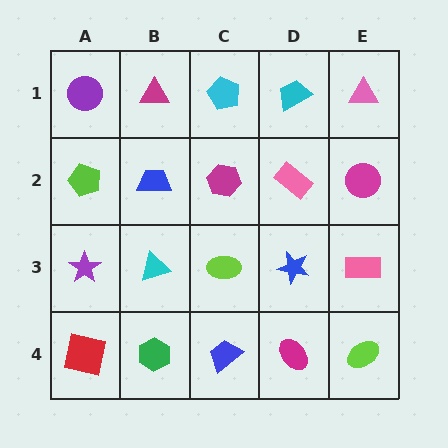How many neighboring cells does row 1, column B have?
3.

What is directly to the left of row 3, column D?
A lime ellipse.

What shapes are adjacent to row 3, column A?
A lime pentagon (row 2, column A), a red square (row 4, column A), a cyan triangle (row 3, column B).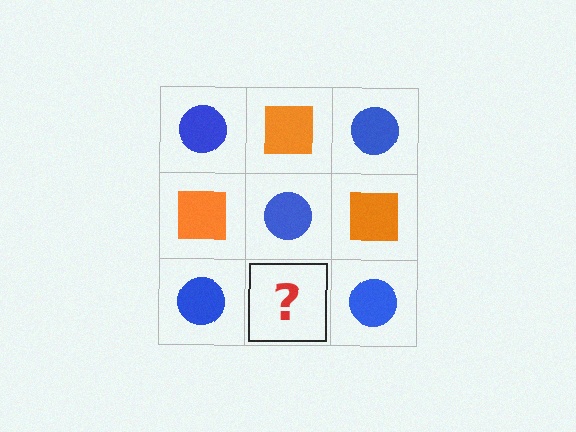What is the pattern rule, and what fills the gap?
The rule is that it alternates blue circle and orange square in a checkerboard pattern. The gap should be filled with an orange square.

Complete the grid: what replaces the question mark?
The question mark should be replaced with an orange square.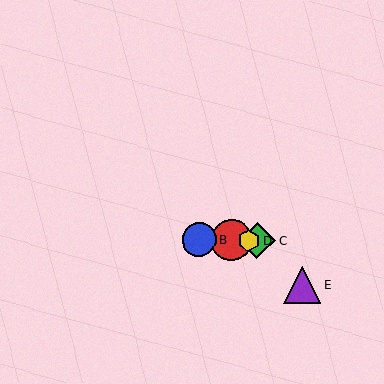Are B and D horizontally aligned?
Yes, both are at y≈240.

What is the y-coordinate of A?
Object A is at y≈240.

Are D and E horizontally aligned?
No, D is at y≈240 and E is at y≈285.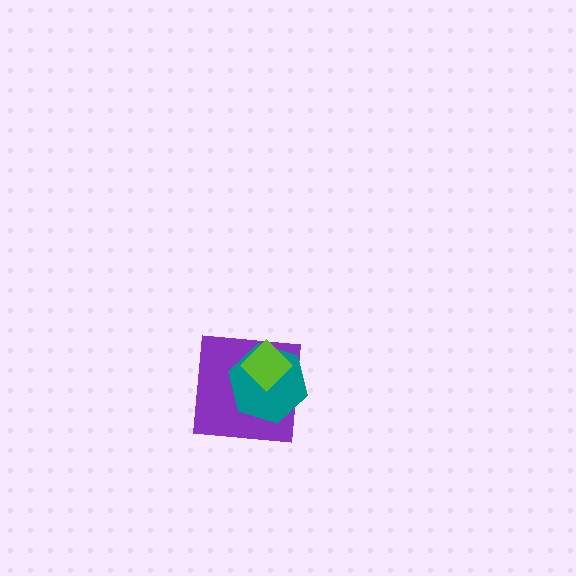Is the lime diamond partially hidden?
No, no other shape covers it.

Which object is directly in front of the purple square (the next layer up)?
The teal hexagon is directly in front of the purple square.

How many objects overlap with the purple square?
2 objects overlap with the purple square.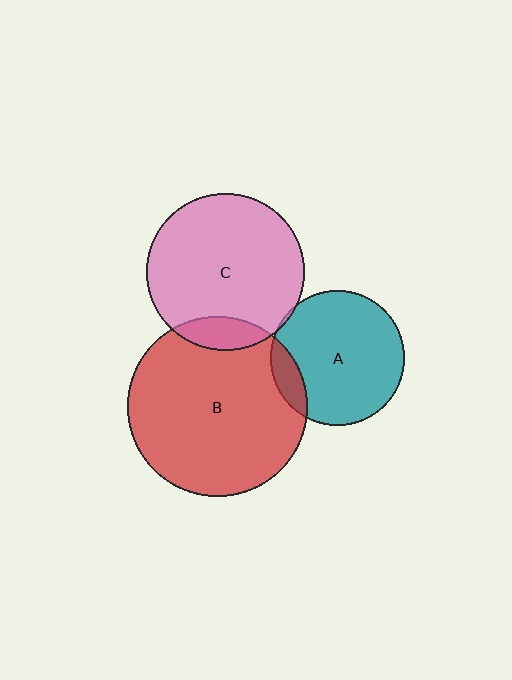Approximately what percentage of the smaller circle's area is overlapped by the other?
Approximately 10%.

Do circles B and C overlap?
Yes.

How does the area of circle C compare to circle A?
Approximately 1.4 times.